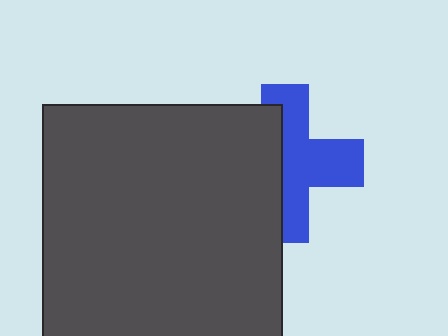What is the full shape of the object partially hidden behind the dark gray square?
The partially hidden object is a blue cross.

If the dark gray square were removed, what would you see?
You would see the complete blue cross.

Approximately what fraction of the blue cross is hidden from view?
Roughly 45% of the blue cross is hidden behind the dark gray square.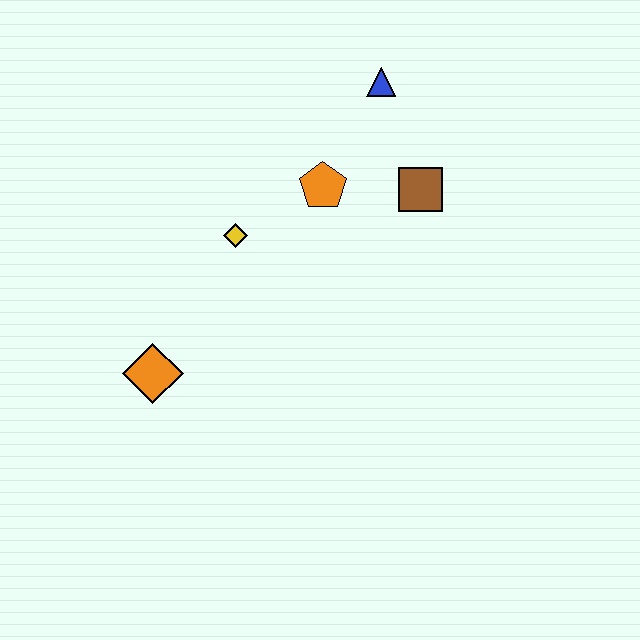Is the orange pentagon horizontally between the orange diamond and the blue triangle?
Yes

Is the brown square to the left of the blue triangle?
No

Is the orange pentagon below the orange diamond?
No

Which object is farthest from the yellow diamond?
The blue triangle is farthest from the yellow diamond.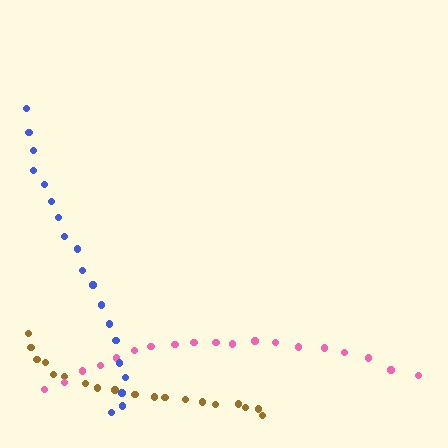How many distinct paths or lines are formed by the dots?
There are 3 distinct paths.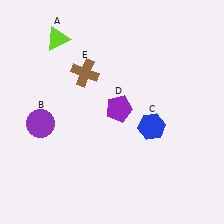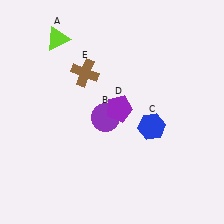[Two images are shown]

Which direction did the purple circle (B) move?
The purple circle (B) moved right.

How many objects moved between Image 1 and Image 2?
1 object moved between the two images.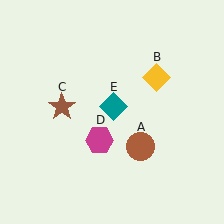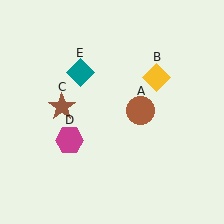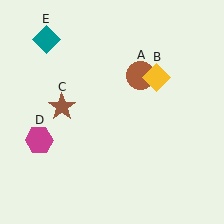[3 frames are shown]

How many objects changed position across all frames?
3 objects changed position: brown circle (object A), magenta hexagon (object D), teal diamond (object E).